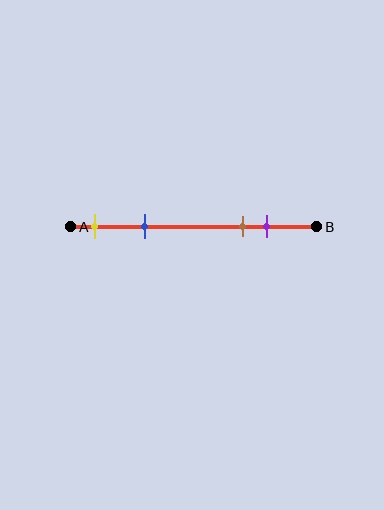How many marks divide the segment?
There are 4 marks dividing the segment.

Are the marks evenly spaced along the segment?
No, the marks are not evenly spaced.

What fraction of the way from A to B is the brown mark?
The brown mark is approximately 70% (0.7) of the way from A to B.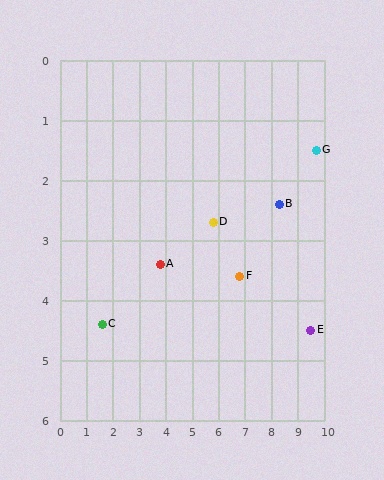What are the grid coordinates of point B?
Point B is at approximately (8.3, 2.4).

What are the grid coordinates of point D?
Point D is at approximately (5.8, 2.7).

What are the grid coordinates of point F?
Point F is at approximately (6.8, 3.6).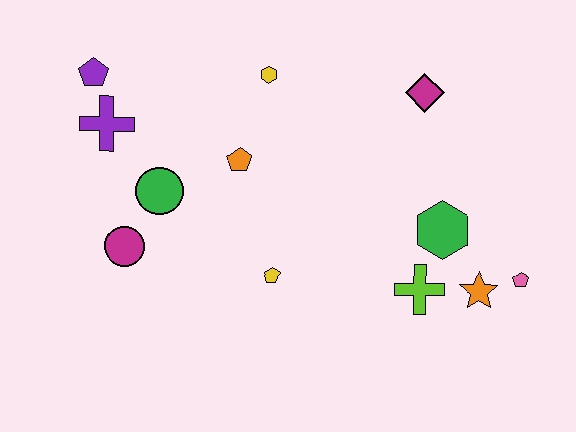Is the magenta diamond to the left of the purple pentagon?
No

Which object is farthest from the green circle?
The pink pentagon is farthest from the green circle.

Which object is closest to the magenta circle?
The green circle is closest to the magenta circle.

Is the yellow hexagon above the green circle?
Yes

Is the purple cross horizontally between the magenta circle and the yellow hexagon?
No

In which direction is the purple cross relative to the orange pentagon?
The purple cross is to the left of the orange pentagon.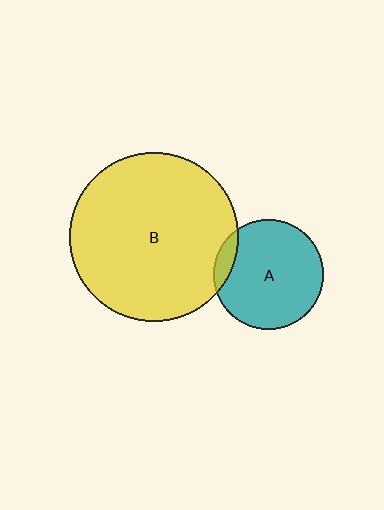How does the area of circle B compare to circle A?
Approximately 2.3 times.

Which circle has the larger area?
Circle B (yellow).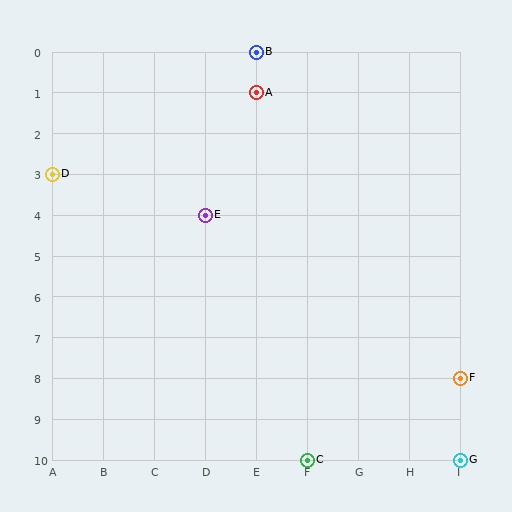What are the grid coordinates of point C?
Point C is at grid coordinates (F, 10).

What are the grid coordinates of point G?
Point G is at grid coordinates (I, 10).